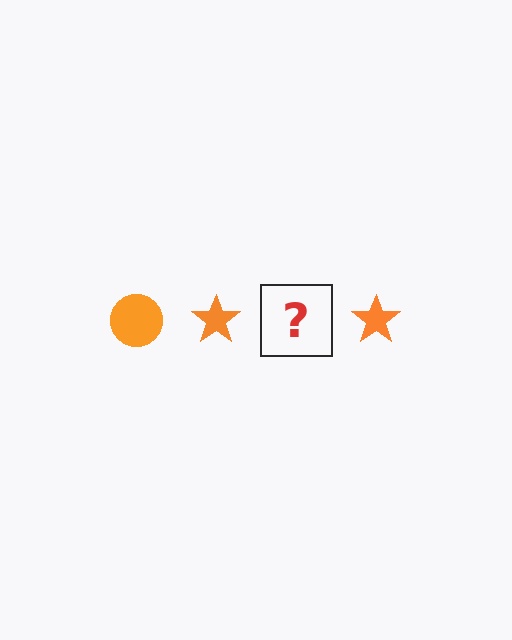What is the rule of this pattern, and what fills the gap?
The rule is that the pattern cycles through circle, star shapes in orange. The gap should be filled with an orange circle.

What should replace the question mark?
The question mark should be replaced with an orange circle.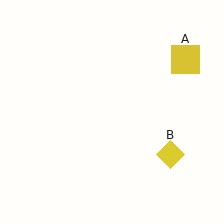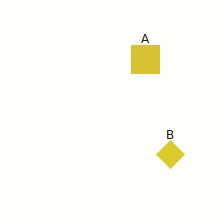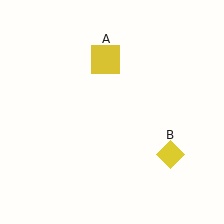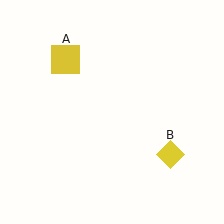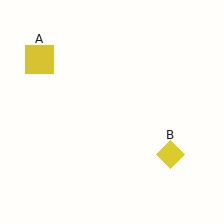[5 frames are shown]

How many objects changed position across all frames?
1 object changed position: yellow square (object A).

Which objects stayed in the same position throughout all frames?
Yellow diamond (object B) remained stationary.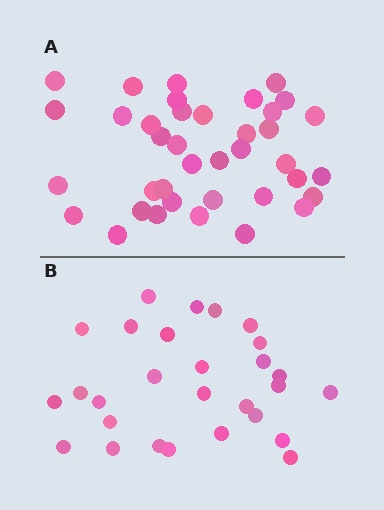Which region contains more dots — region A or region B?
Region A (the top region) has more dots.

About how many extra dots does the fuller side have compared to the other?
Region A has roughly 10 or so more dots than region B.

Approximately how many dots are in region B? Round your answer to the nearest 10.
About 30 dots. (The exact count is 28, which rounds to 30.)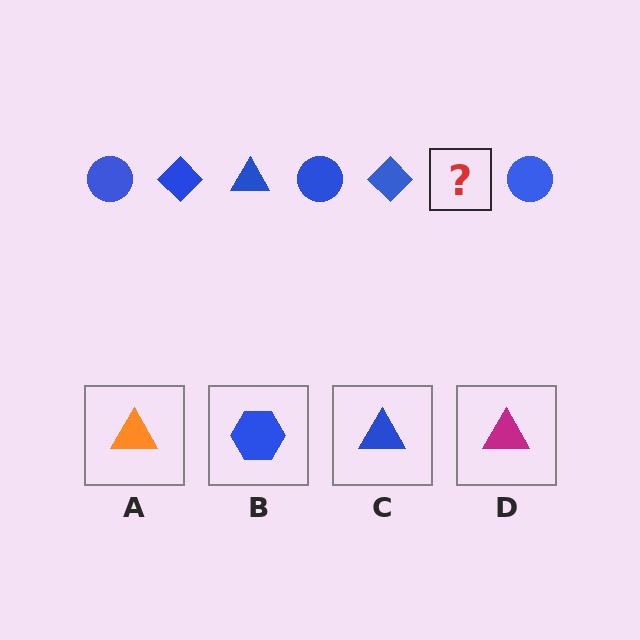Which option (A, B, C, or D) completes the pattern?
C.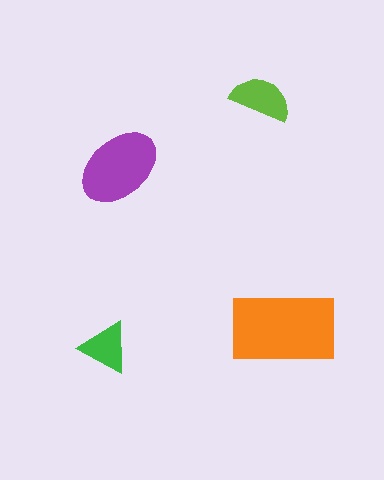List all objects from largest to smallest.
The orange rectangle, the purple ellipse, the lime semicircle, the green triangle.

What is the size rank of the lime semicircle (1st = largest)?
3rd.